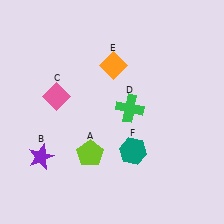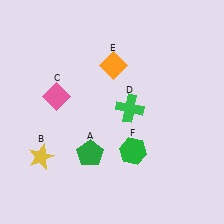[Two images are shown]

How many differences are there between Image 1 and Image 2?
There are 3 differences between the two images.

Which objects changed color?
A changed from lime to green. B changed from purple to yellow. F changed from teal to green.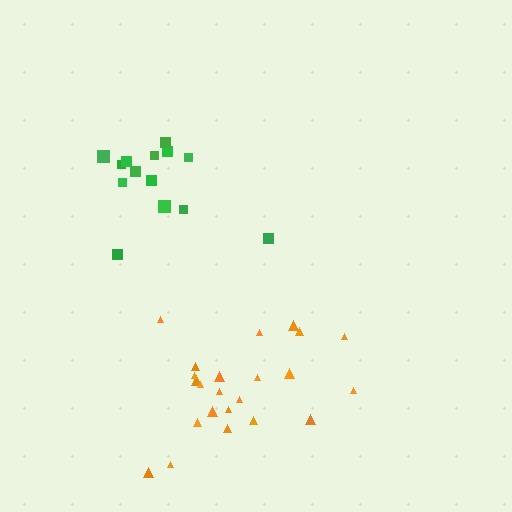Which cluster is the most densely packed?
Green.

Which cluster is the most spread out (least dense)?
Orange.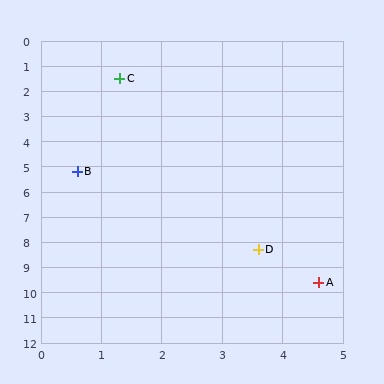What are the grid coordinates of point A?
Point A is at approximately (4.6, 9.6).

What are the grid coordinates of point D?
Point D is at approximately (3.6, 8.3).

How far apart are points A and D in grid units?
Points A and D are about 1.6 grid units apart.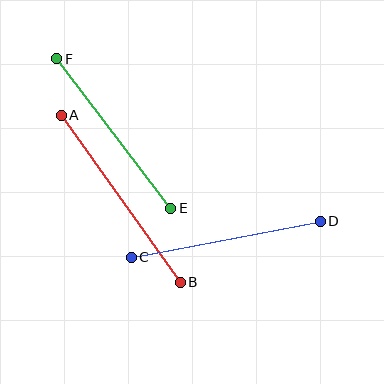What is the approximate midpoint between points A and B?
The midpoint is at approximately (121, 199) pixels.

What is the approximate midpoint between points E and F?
The midpoint is at approximately (114, 133) pixels.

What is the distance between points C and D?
The distance is approximately 193 pixels.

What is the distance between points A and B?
The distance is approximately 205 pixels.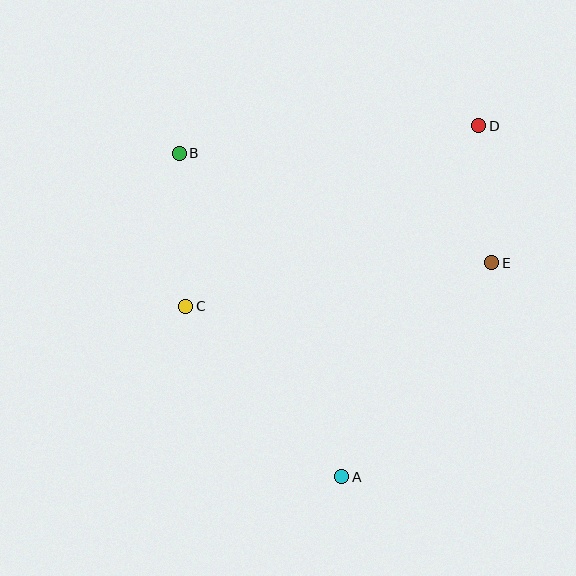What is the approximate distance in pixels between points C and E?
The distance between C and E is approximately 309 pixels.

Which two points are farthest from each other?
Points A and D are farthest from each other.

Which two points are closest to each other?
Points D and E are closest to each other.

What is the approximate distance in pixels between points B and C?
The distance between B and C is approximately 153 pixels.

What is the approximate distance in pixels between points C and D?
The distance between C and D is approximately 344 pixels.